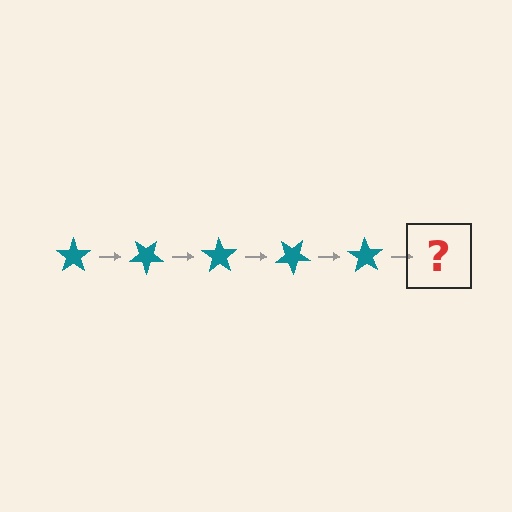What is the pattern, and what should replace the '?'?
The pattern is that the star rotates 35 degrees each step. The '?' should be a teal star rotated 175 degrees.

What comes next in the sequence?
The next element should be a teal star rotated 175 degrees.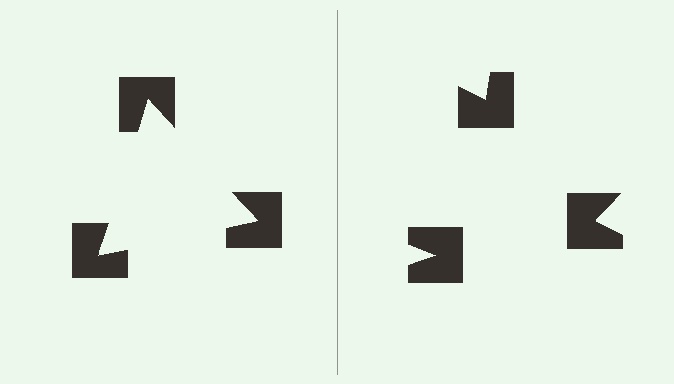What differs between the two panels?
The notched squares are positioned identically on both sides; only the wedge orientations differ. On the left they align to a triangle; on the right they are misaligned.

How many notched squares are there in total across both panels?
6 — 3 on each side.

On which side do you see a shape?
An illusory triangle appears on the left side. On the right side the wedge cuts are rotated, so no coherent shape forms.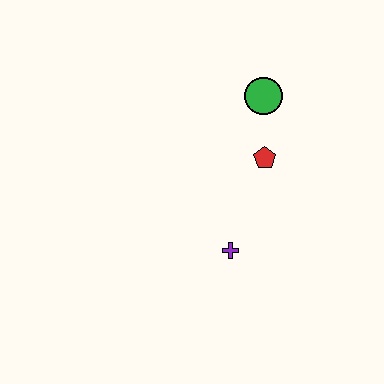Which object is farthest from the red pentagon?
The purple cross is farthest from the red pentagon.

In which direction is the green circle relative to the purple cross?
The green circle is above the purple cross.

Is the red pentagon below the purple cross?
No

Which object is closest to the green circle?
The red pentagon is closest to the green circle.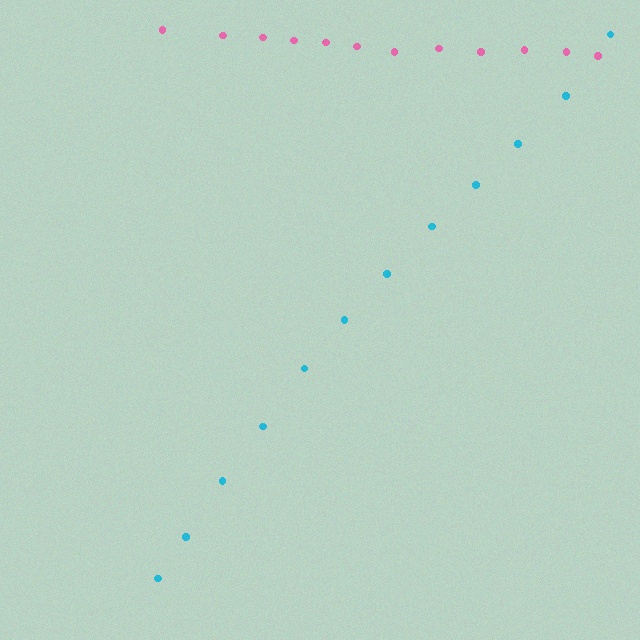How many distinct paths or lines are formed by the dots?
There are 2 distinct paths.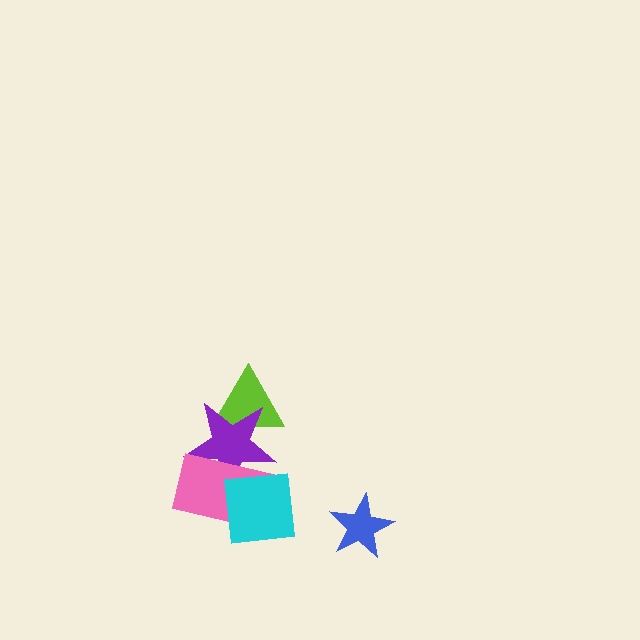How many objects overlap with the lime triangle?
1 object overlaps with the lime triangle.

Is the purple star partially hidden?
Yes, it is partially covered by another shape.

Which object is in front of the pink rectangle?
The cyan square is in front of the pink rectangle.